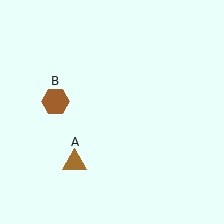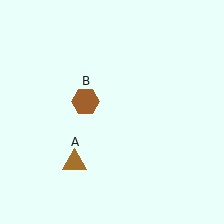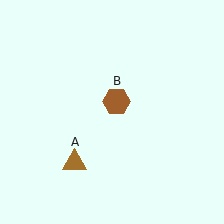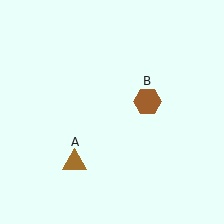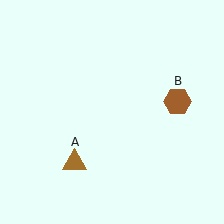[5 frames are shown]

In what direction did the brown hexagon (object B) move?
The brown hexagon (object B) moved right.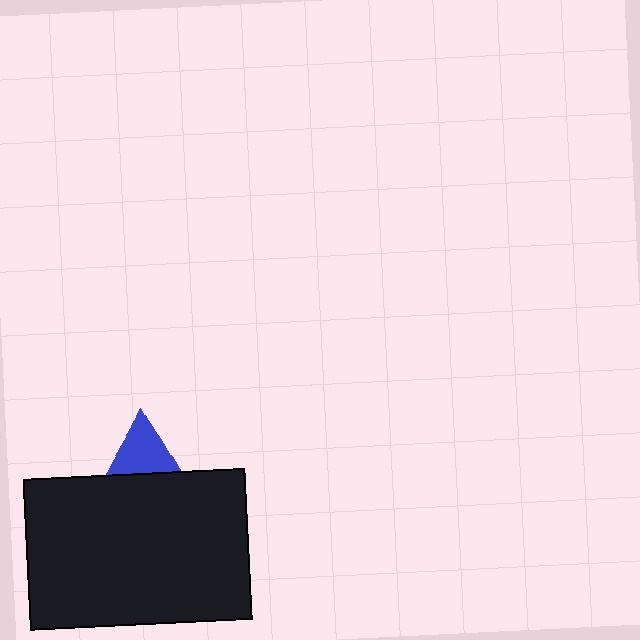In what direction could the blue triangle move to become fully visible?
The blue triangle could move up. That would shift it out from behind the black rectangle entirely.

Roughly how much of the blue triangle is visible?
A small part of it is visible (roughly 43%).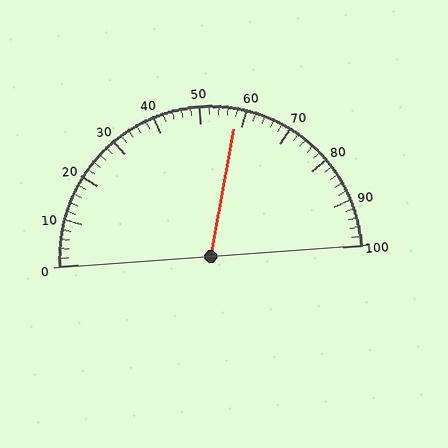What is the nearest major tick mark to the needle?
The nearest major tick mark is 60.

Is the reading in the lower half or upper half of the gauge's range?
The reading is in the upper half of the range (0 to 100).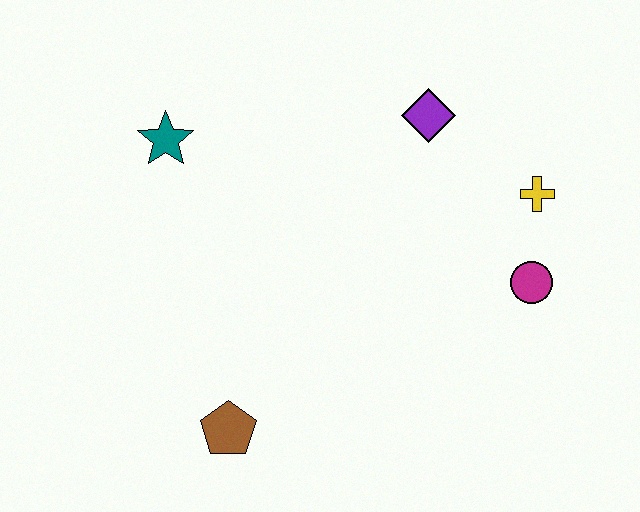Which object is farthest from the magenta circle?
The teal star is farthest from the magenta circle.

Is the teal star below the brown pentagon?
No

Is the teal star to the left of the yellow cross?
Yes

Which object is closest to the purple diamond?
The yellow cross is closest to the purple diamond.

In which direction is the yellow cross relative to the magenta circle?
The yellow cross is above the magenta circle.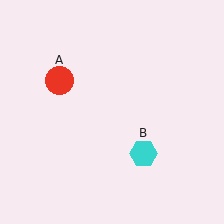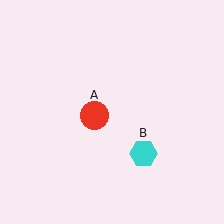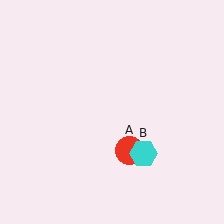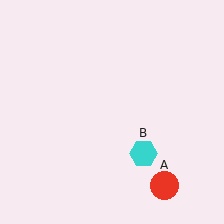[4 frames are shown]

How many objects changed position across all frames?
1 object changed position: red circle (object A).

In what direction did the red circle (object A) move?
The red circle (object A) moved down and to the right.